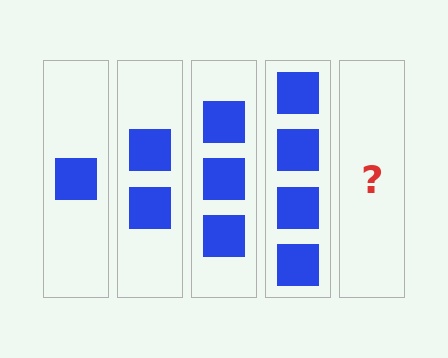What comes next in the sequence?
The next element should be 5 squares.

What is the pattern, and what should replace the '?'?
The pattern is that each step adds one more square. The '?' should be 5 squares.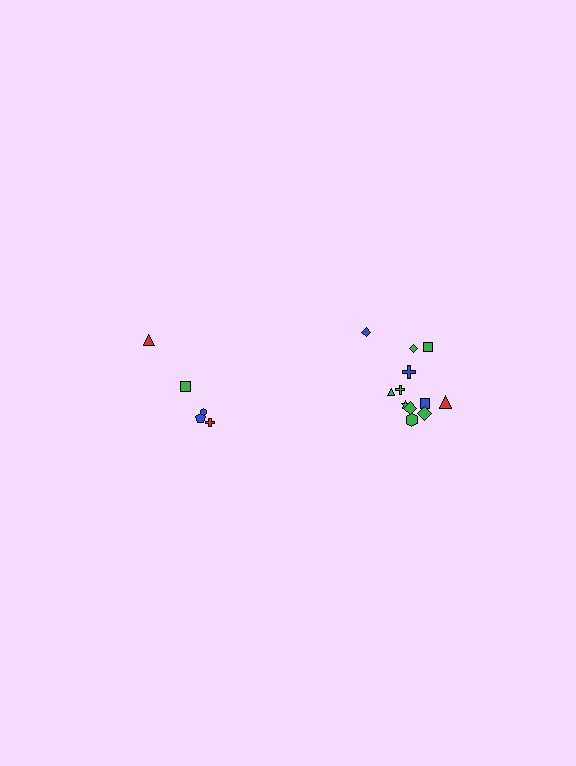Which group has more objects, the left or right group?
The right group.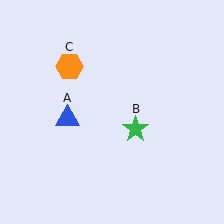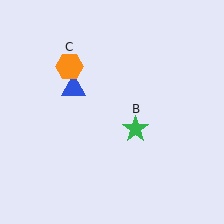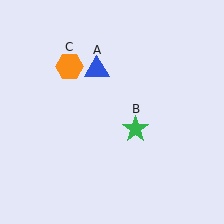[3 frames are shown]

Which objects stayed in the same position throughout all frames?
Green star (object B) and orange hexagon (object C) remained stationary.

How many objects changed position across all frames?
1 object changed position: blue triangle (object A).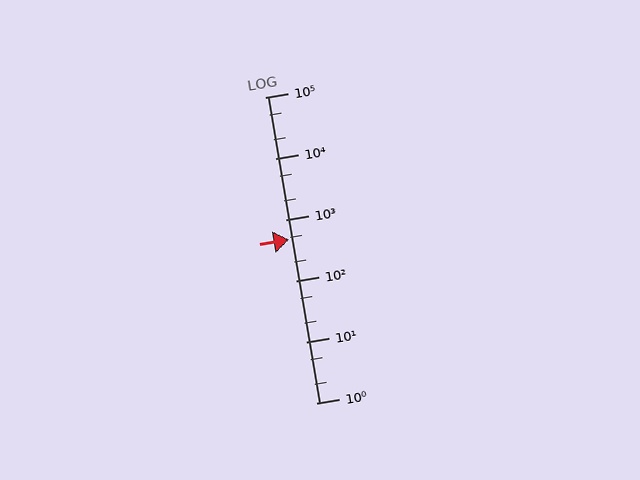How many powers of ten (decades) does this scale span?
The scale spans 5 decades, from 1 to 100000.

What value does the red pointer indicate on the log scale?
The pointer indicates approximately 460.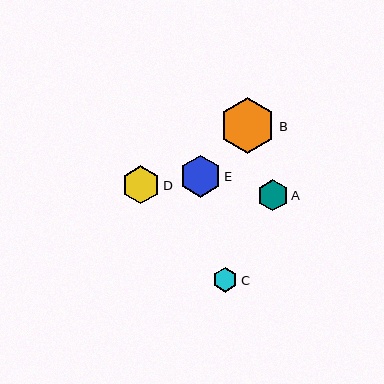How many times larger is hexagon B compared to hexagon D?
Hexagon B is approximately 1.5 times the size of hexagon D.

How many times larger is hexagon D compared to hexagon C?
Hexagon D is approximately 1.5 times the size of hexagon C.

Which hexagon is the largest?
Hexagon B is the largest with a size of approximately 56 pixels.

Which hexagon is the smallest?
Hexagon C is the smallest with a size of approximately 25 pixels.